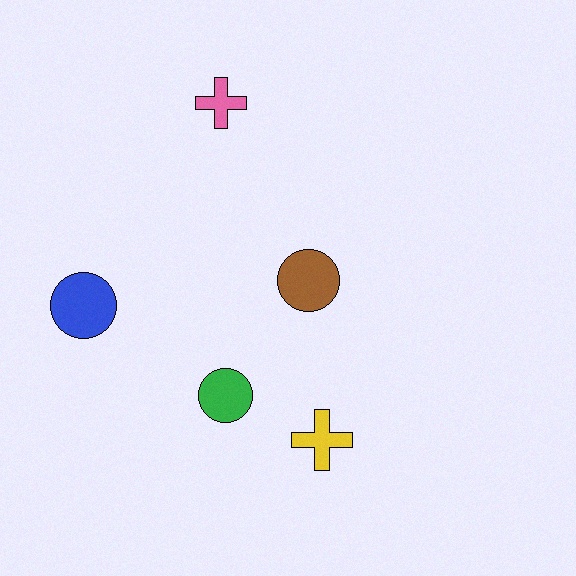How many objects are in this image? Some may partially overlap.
There are 5 objects.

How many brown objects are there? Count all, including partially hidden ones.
There is 1 brown object.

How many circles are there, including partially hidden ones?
There are 3 circles.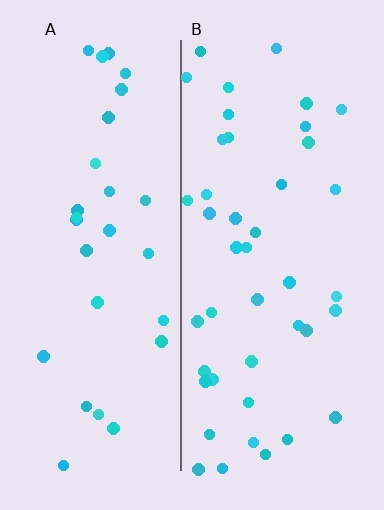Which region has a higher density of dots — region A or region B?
B (the right).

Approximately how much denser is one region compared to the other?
Approximately 1.5× — region B over region A.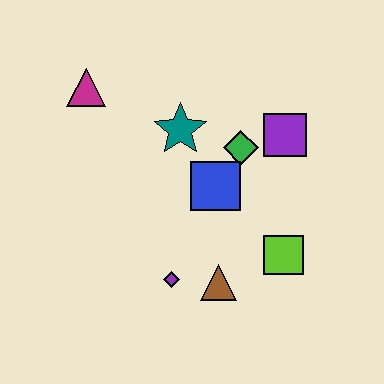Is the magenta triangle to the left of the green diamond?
Yes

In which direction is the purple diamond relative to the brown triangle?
The purple diamond is to the left of the brown triangle.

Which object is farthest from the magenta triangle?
The lime square is farthest from the magenta triangle.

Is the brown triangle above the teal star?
No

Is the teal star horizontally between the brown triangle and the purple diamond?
Yes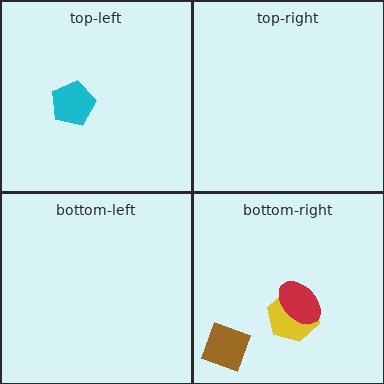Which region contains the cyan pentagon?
The top-left region.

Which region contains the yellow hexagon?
The bottom-right region.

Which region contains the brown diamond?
The bottom-right region.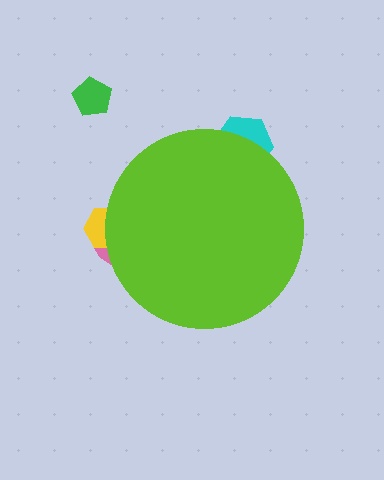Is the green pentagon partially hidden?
No, the green pentagon is fully visible.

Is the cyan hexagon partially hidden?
Yes, the cyan hexagon is partially hidden behind the lime circle.